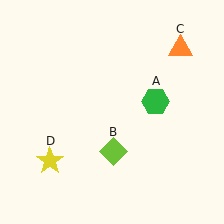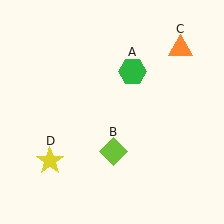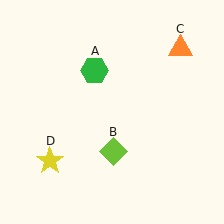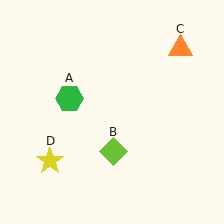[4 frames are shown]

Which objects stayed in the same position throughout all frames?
Lime diamond (object B) and orange triangle (object C) and yellow star (object D) remained stationary.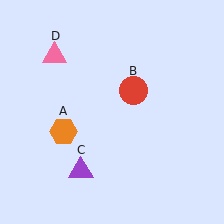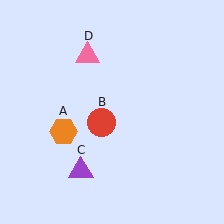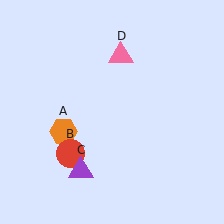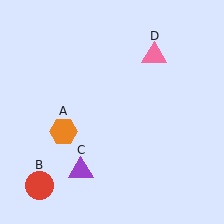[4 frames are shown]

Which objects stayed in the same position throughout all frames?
Orange hexagon (object A) and purple triangle (object C) remained stationary.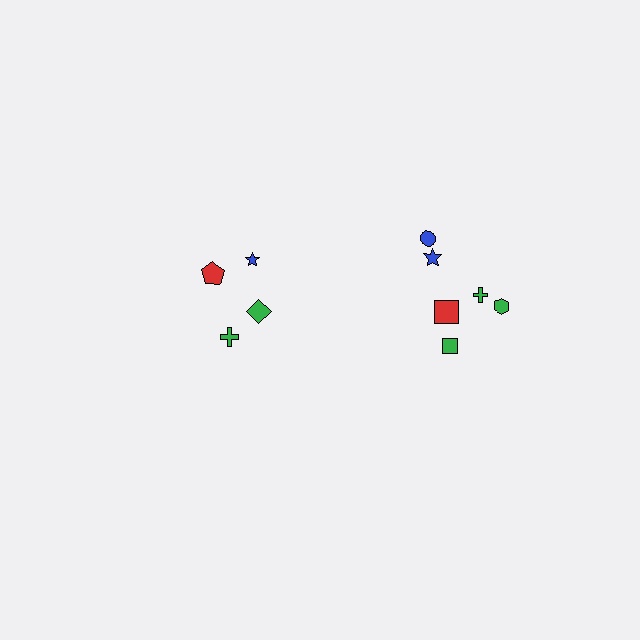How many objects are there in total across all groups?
There are 10 objects.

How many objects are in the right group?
There are 6 objects.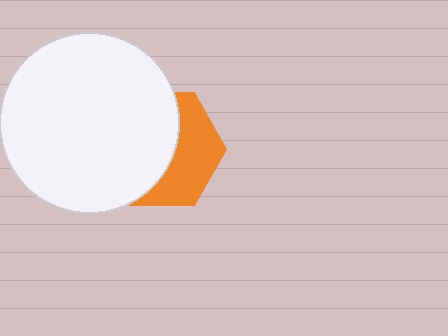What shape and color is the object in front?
The object in front is a white circle.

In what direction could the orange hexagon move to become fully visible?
The orange hexagon could move right. That would shift it out from behind the white circle entirely.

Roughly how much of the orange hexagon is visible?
A small part of it is visible (roughly 43%).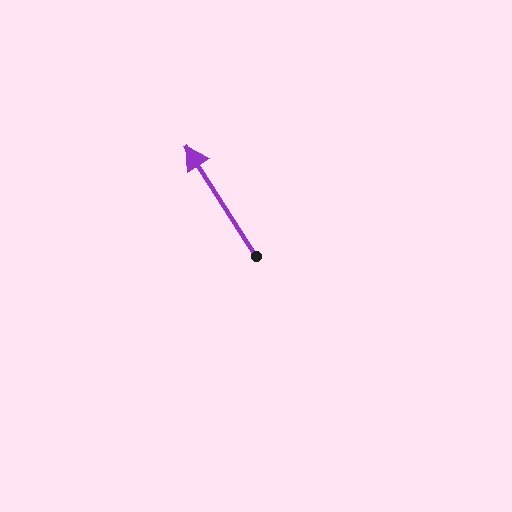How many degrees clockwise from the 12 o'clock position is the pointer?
Approximately 328 degrees.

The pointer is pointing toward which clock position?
Roughly 11 o'clock.